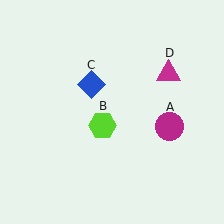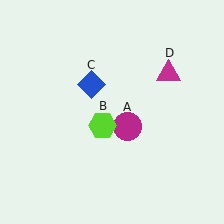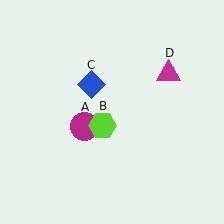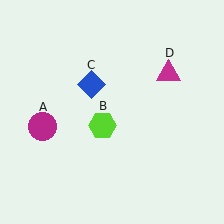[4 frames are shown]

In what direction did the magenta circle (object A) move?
The magenta circle (object A) moved left.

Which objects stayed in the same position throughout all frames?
Lime hexagon (object B) and blue diamond (object C) and magenta triangle (object D) remained stationary.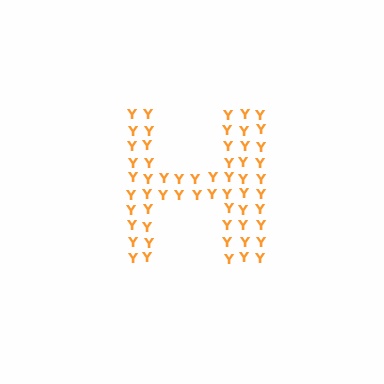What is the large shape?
The large shape is the letter H.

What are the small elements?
The small elements are letter Y's.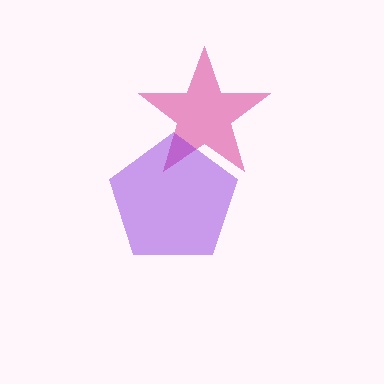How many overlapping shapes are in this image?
There are 2 overlapping shapes in the image.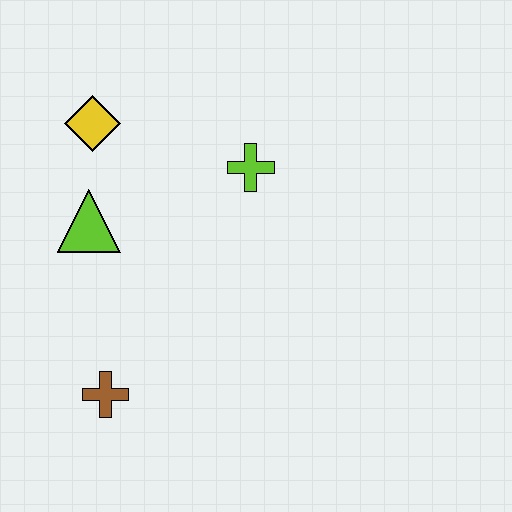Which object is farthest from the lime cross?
The brown cross is farthest from the lime cross.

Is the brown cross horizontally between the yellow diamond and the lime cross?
Yes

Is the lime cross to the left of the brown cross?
No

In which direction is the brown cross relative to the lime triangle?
The brown cross is below the lime triangle.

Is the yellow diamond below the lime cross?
No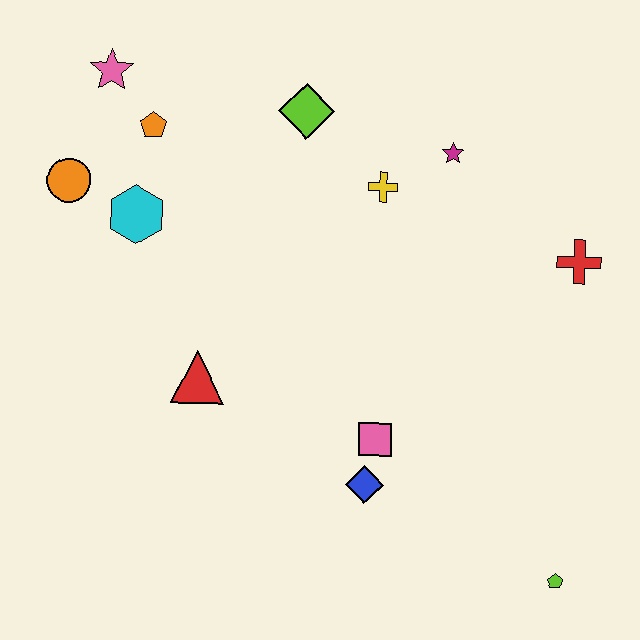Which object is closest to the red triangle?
The cyan hexagon is closest to the red triangle.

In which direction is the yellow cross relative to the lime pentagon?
The yellow cross is above the lime pentagon.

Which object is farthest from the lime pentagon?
The pink star is farthest from the lime pentagon.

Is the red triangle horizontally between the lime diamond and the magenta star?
No